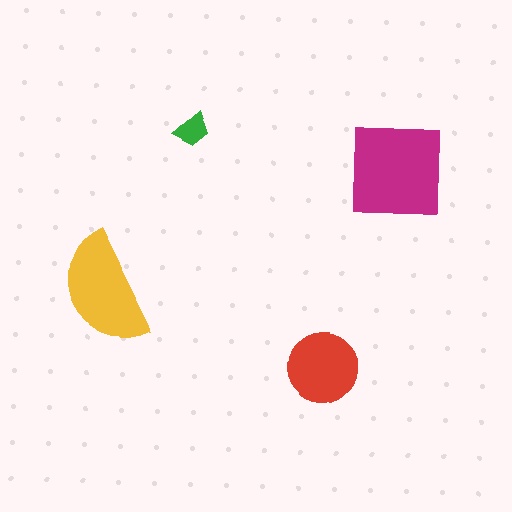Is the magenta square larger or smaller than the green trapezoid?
Larger.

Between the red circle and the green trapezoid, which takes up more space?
The red circle.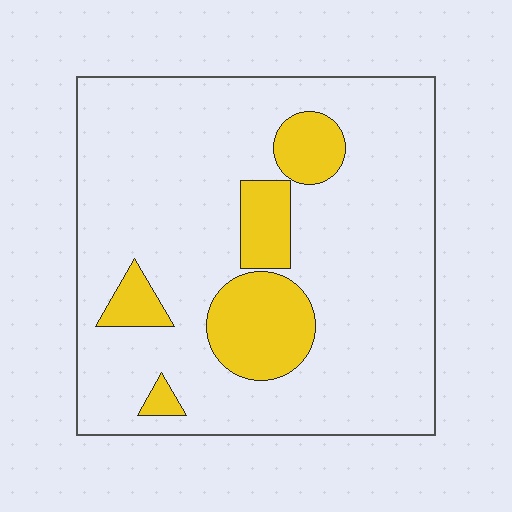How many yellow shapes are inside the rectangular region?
5.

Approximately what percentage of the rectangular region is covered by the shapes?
Approximately 15%.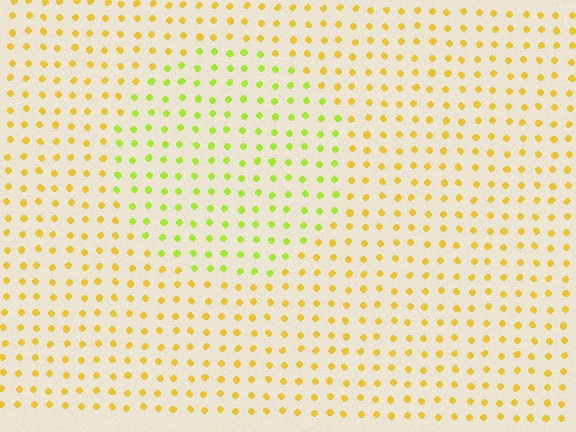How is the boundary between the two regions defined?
The boundary is defined purely by a slight shift in hue (about 37 degrees). Spacing, size, and orientation are identical on both sides.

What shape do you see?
I see a circle.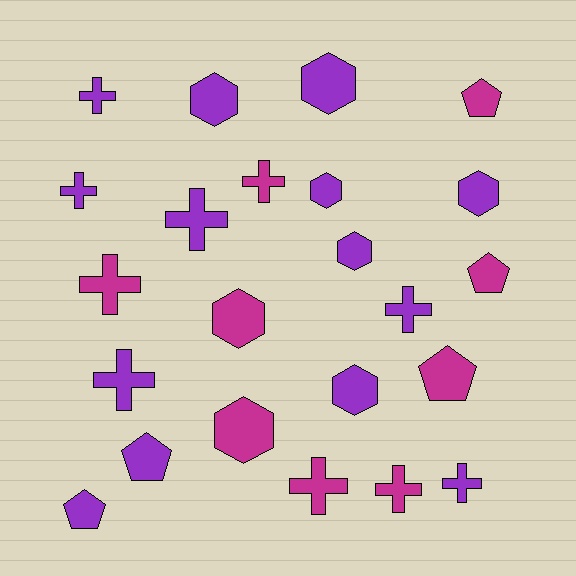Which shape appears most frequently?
Cross, with 10 objects.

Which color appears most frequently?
Purple, with 14 objects.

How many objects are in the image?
There are 23 objects.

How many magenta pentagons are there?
There are 3 magenta pentagons.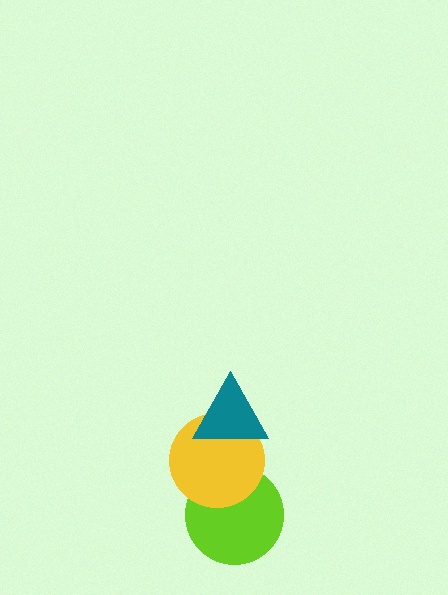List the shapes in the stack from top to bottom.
From top to bottom: the teal triangle, the yellow circle, the lime circle.